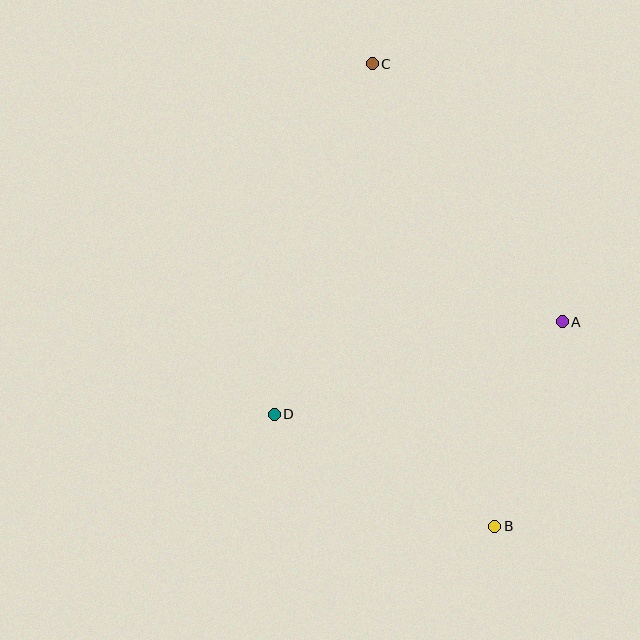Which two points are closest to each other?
Points A and B are closest to each other.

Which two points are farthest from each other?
Points B and C are farthest from each other.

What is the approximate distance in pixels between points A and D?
The distance between A and D is approximately 303 pixels.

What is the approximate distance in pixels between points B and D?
The distance between B and D is approximately 248 pixels.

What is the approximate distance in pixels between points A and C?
The distance between A and C is approximately 321 pixels.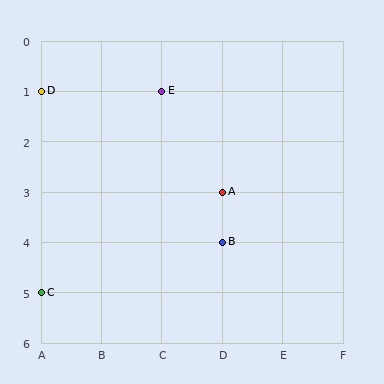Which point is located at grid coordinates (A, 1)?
Point D is at (A, 1).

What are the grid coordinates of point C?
Point C is at grid coordinates (A, 5).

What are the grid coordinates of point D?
Point D is at grid coordinates (A, 1).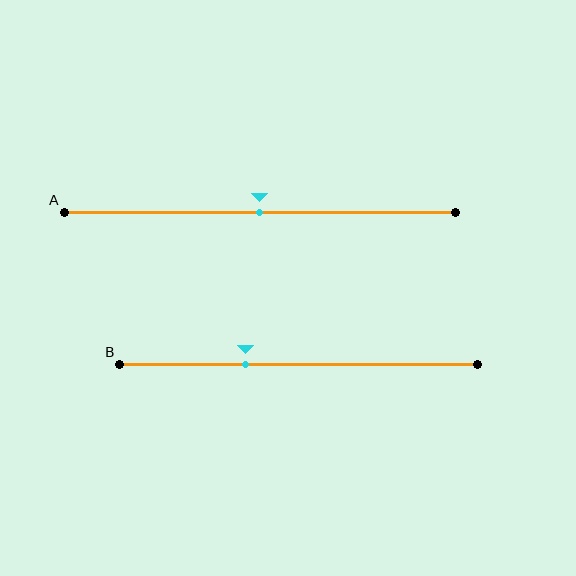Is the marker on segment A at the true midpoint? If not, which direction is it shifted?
Yes, the marker on segment A is at the true midpoint.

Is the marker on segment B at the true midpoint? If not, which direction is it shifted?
No, the marker on segment B is shifted to the left by about 15% of the segment length.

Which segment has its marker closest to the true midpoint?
Segment A has its marker closest to the true midpoint.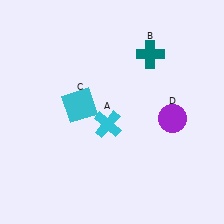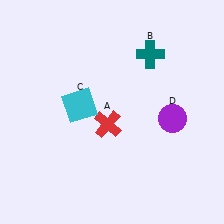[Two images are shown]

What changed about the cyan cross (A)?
In Image 1, A is cyan. In Image 2, it changed to red.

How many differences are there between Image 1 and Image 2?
There is 1 difference between the two images.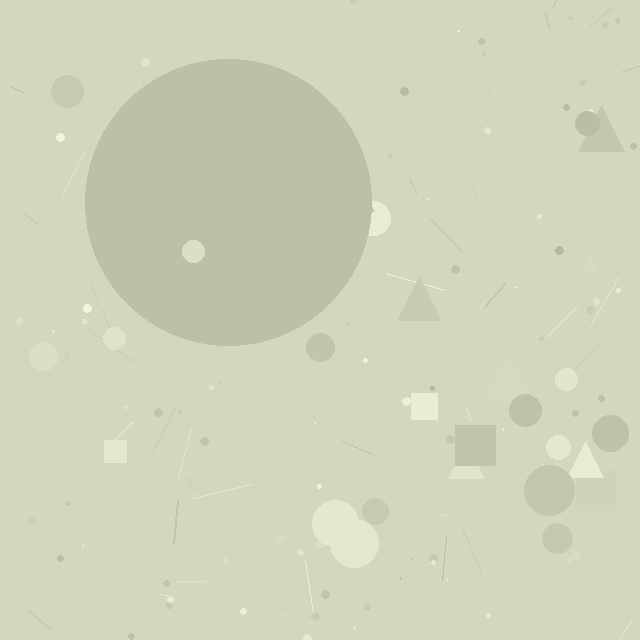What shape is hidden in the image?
A circle is hidden in the image.